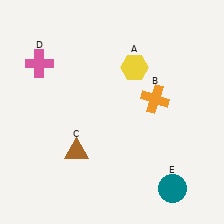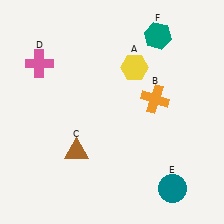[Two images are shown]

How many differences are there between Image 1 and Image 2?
There is 1 difference between the two images.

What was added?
A teal hexagon (F) was added in Image 2.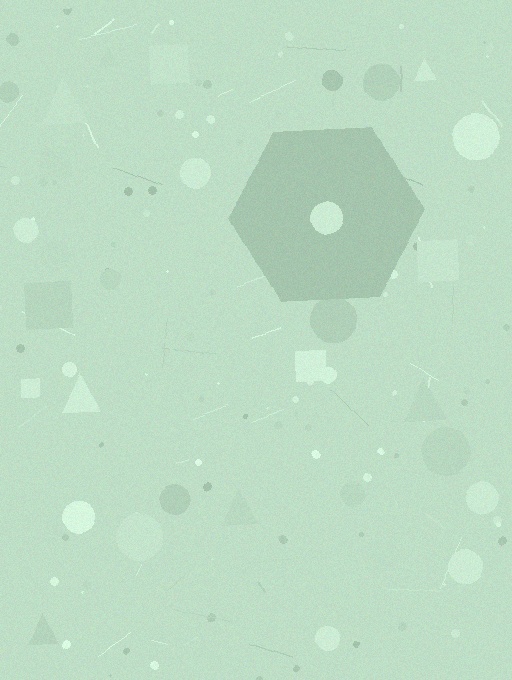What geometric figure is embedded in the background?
A hexagon is embedded in the background.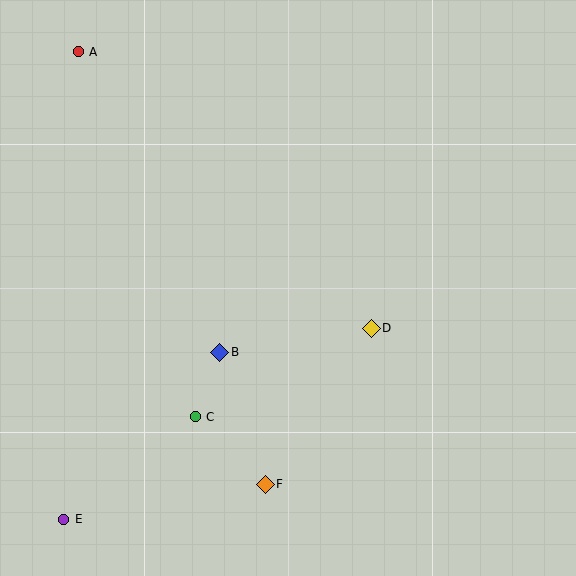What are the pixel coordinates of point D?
Point D is at (371, 328).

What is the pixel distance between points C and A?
The distance between C and A is 383 pixels.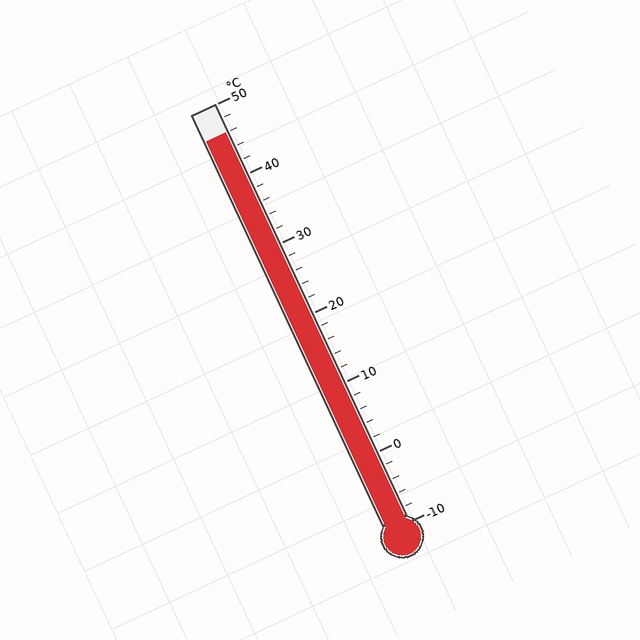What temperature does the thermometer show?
The thermometer shows approximately 46°C.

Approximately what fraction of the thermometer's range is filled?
The thermometer is filled to approximately 95% of its range.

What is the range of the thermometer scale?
The thermometer scale ranges from -10°C to 50°C.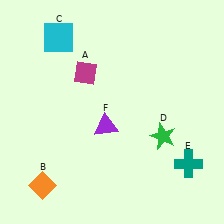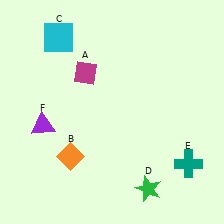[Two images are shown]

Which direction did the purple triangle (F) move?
The purple triangle (F) moved left.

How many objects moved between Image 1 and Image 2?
3 objects moved between the two images.